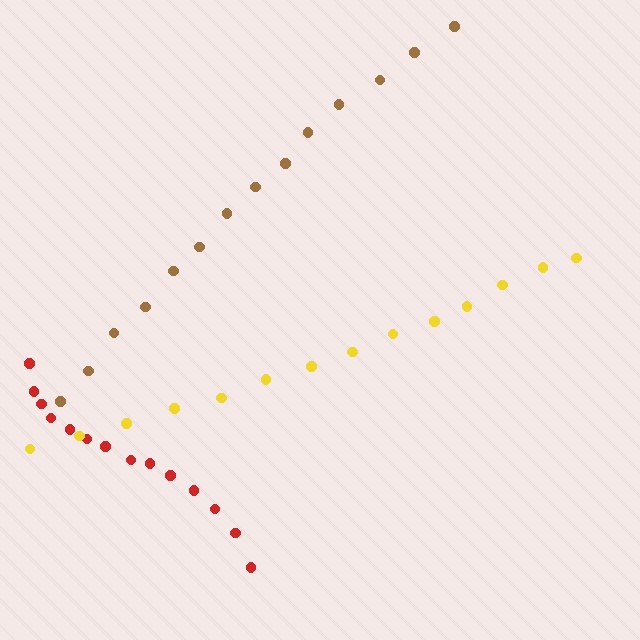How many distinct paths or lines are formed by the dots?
There are 3 distinct paths.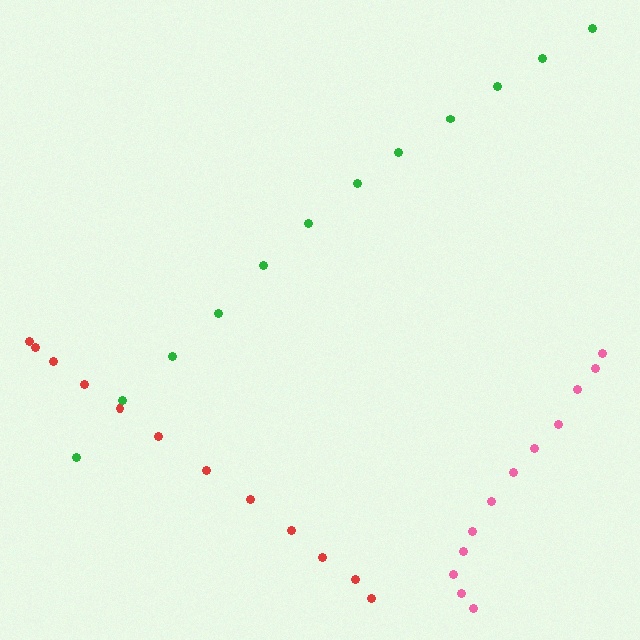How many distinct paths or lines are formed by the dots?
There are 3 distinct paths.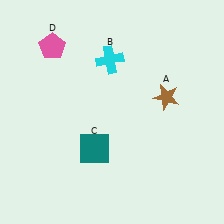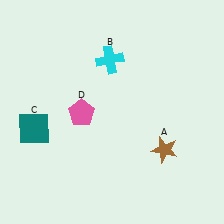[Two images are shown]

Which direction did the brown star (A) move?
The brown star (A) moved down.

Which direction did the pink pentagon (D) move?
The pink pentagon (D) moved down.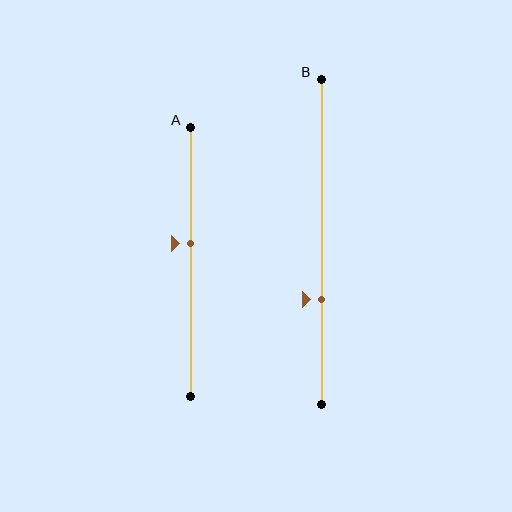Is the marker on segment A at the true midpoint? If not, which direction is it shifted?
No, the marker on segment A is shifted upward by about 7% of the segment length.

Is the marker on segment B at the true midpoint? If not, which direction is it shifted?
No, the marker on segment B is shifted downward by about 18% of the segment length.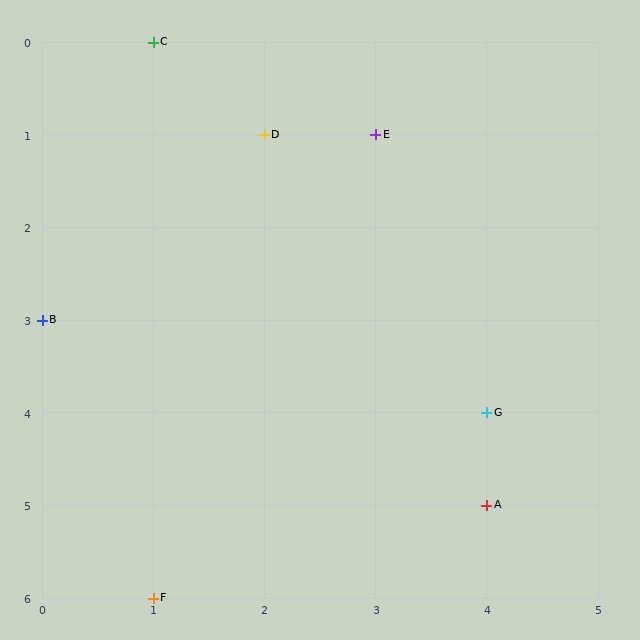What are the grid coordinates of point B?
Point B is at grid coordinates (0, 3).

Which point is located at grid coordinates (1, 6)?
Point F is at (1, 6).